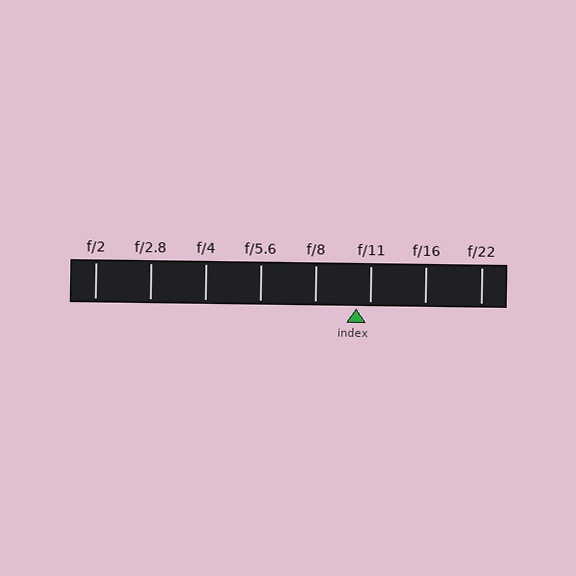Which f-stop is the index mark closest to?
The index mark is closest to f/11.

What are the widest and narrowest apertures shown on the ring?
The widest aperture shown is f/2 and the narrowest is f/22.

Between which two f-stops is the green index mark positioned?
The index mark is between f/8 and f/11.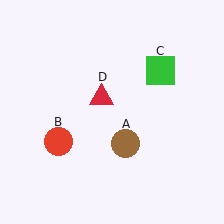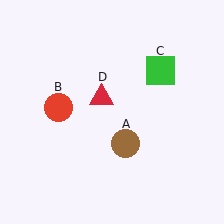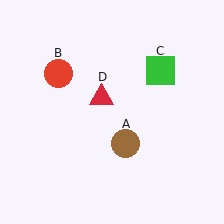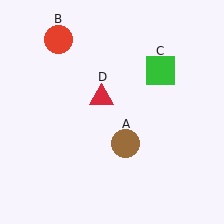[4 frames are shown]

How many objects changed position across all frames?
1 object changed position: red circle (object B).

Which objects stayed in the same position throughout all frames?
Brown circle (object A) and green square (object C) and red triangle (object D) remained stationary.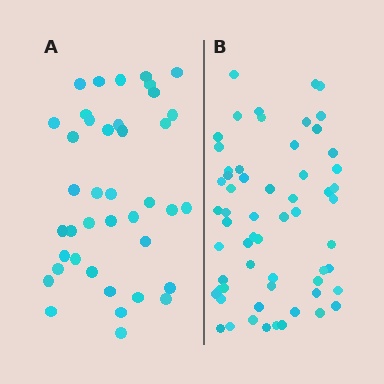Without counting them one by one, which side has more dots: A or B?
Region B (the right region) has more dots.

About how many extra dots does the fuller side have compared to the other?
Region B has approximately 20 more dots than region A.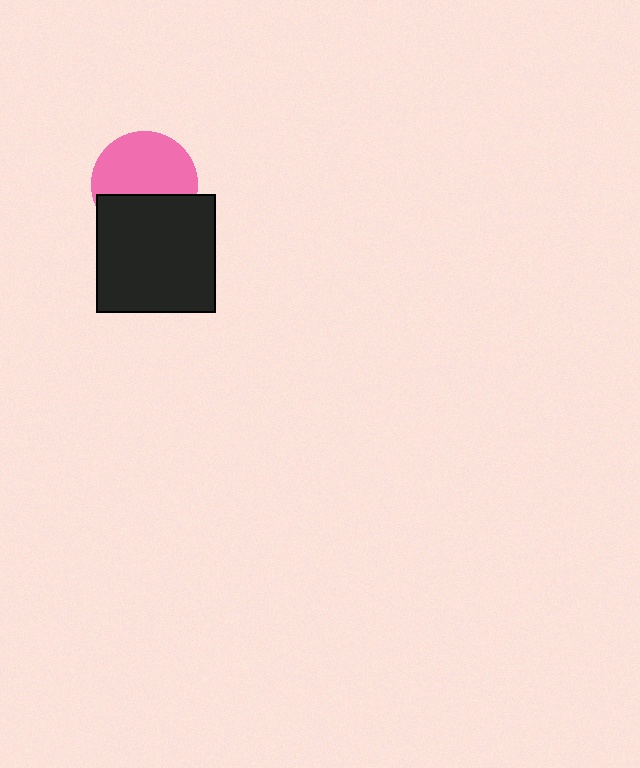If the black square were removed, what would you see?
You would see the complete pink circle.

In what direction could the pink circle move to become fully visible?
The pink circle could move up. That would shift it out from behind the black square entirely.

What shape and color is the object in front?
The object in front is a black square.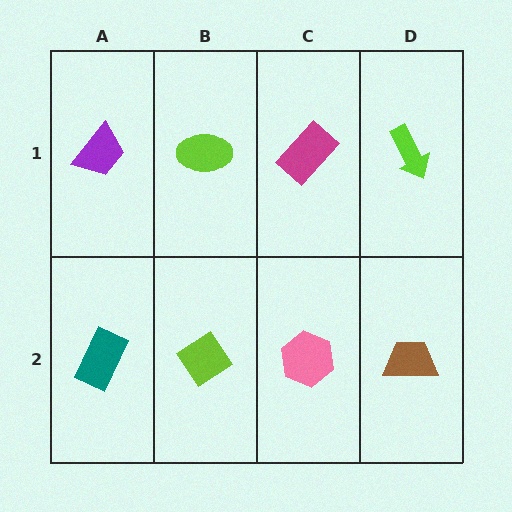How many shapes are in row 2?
4 shapes.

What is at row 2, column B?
A lime diamond.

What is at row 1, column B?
A lime ellipse.